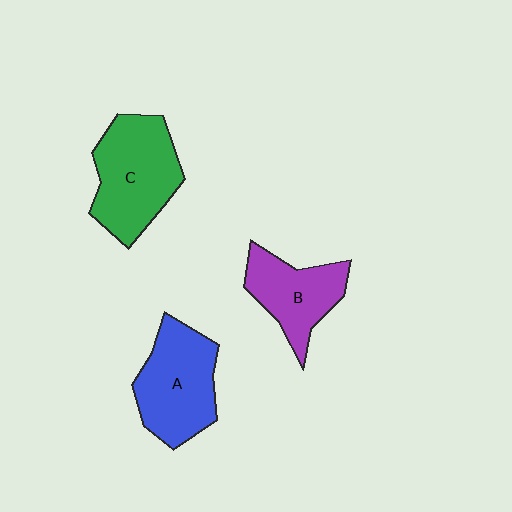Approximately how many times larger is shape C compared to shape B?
Approximately 1.4 times.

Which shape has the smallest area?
Shape B (purple).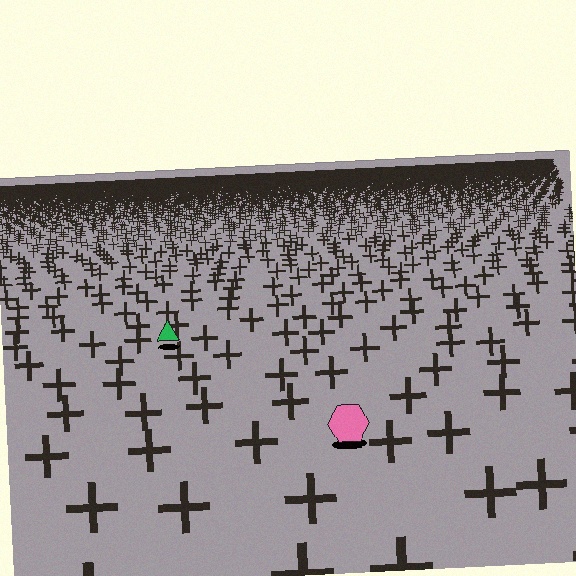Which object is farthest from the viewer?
The green triangle is farthest from the viewer. It appears smaller and the ground texture around it is denser.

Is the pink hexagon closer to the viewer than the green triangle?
Yes. The pink hexagon is closer — you can tell from the texture gradient: the ground texture is coarser near it.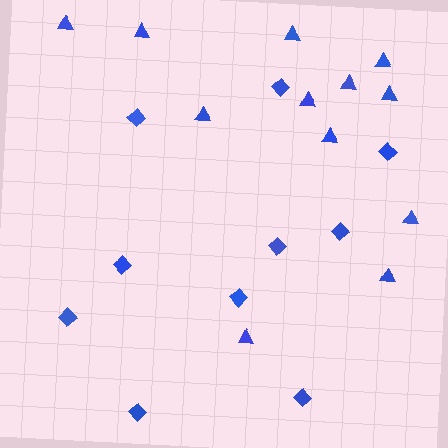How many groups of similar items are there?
There are 2 groups: one group of diamonds (10) and one group of triangles (12).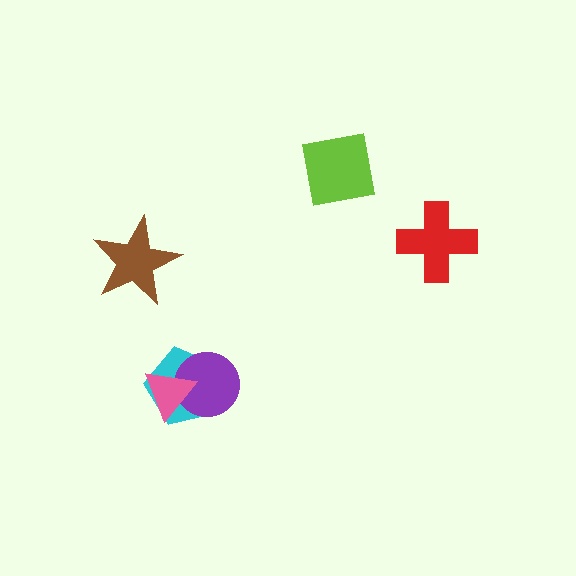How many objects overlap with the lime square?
0 objects overlap with the lime square.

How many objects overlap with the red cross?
0 objects overlap with the red cross.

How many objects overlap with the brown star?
0 objects overlap with the brown star.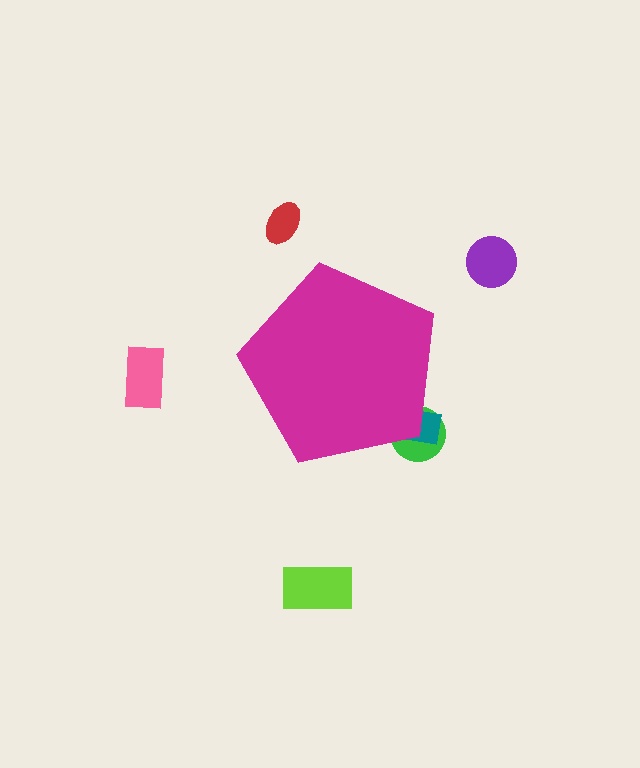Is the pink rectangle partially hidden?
No, the pink rectangle is fully visible.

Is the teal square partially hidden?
Yes, the teal square is partially hidden behind the magenta pentagon.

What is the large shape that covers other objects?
A magenta pentagon.